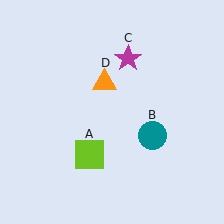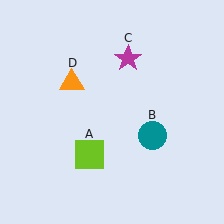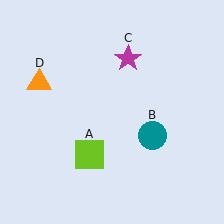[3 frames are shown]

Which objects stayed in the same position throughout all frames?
Lime square (object A) and teal circle (object B) and magenta star (object C) remained stationary.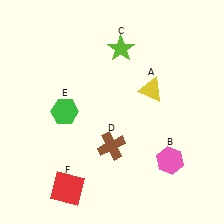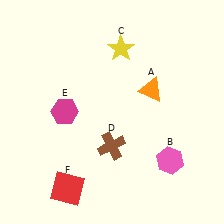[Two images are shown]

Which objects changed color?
A changed from yellow to orange. C changed from lime to yellow. E changed from green to magenta.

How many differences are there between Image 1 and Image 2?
There are 3 differences between the two images.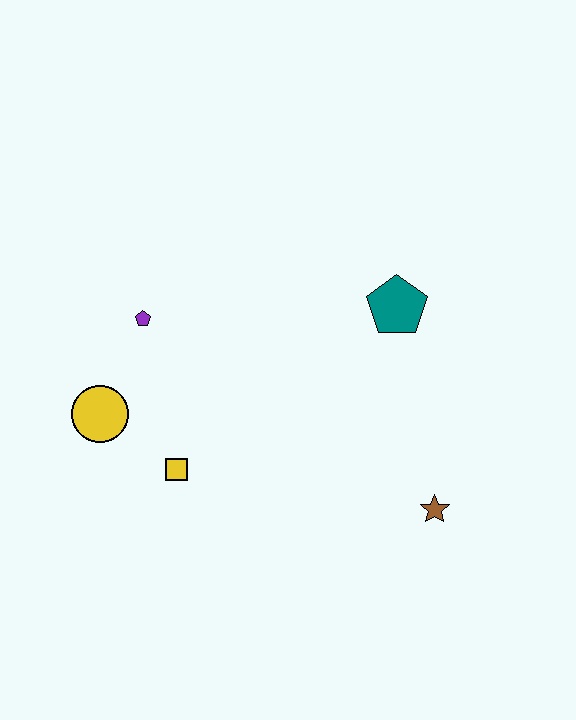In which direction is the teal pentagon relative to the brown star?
The teal pentagon is above the brown star.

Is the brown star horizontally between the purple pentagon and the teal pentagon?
No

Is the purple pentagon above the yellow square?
Yes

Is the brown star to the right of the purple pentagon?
Yes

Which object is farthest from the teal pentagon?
The yellow circle is farthest from the teal pentagon.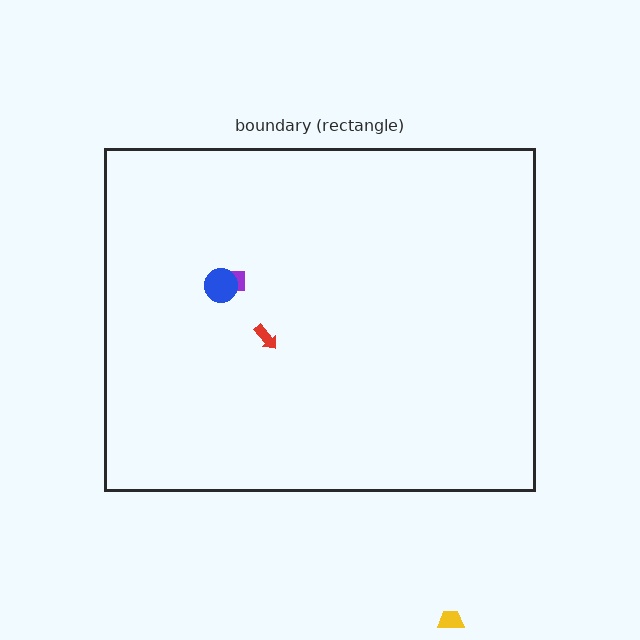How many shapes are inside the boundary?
3 inside, 1 outside.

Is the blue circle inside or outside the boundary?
Inside.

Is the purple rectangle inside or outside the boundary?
Inside.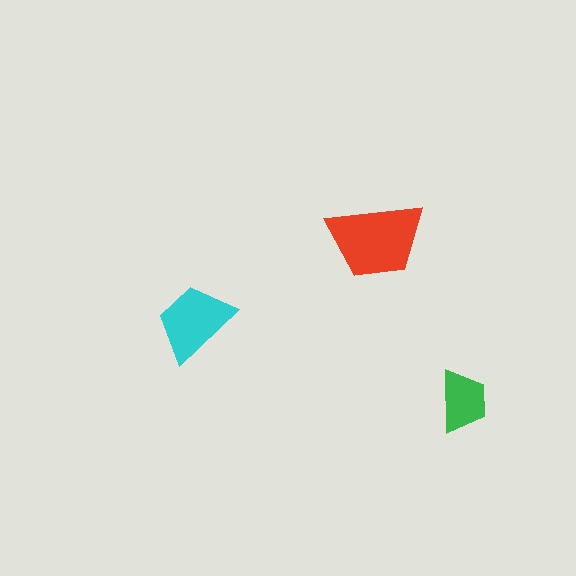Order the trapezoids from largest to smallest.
the red one, the cyan one, the green one.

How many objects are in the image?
There are 3 objects in the image.